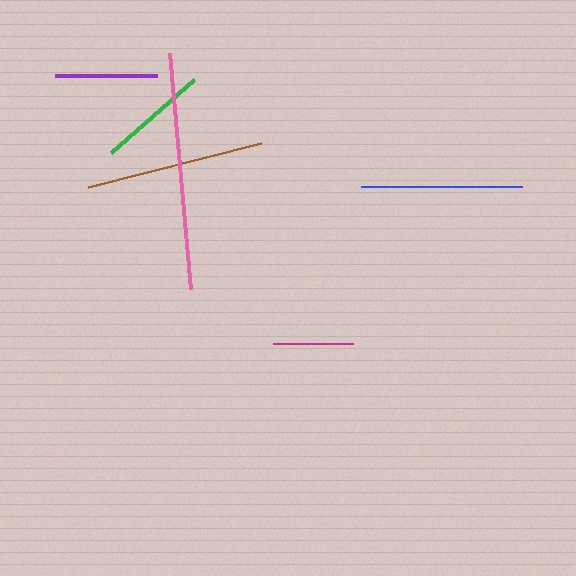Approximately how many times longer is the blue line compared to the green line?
The blue line is approximately 1.5 times the length of the green line.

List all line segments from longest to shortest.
From longest to shortest: pink, brown, blue, green, purple, magenta.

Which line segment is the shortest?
The magenta line is the shortest at approximately 80 pixels.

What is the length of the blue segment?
The blue segment is approximately 161 pixels long.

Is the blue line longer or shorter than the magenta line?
The blue line is longer than the magenta line.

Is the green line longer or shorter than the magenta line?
The green line is longer than the magenta line.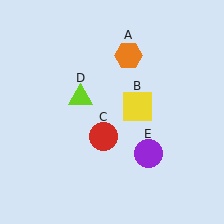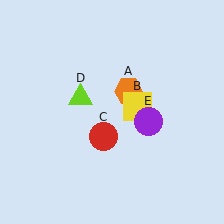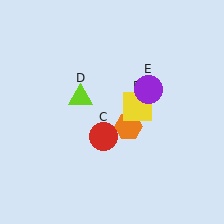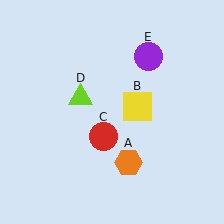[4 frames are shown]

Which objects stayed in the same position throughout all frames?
Yellow square (object B) and red circle (object C) and lime triangle (object D) remained stationary.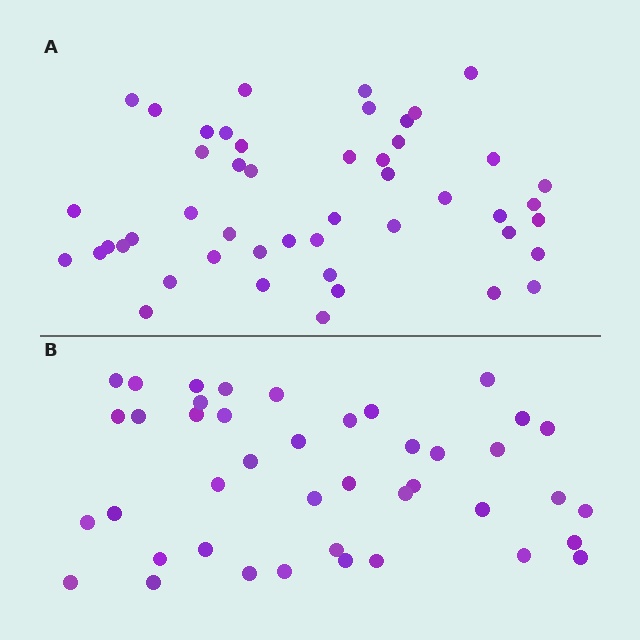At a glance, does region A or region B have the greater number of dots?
Region A (the top region) has more dots.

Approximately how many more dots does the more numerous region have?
Region A has about 6 more dots than region B.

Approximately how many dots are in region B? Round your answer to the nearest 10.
About 40 dots. (The exact count is 42, which rounds to 40.)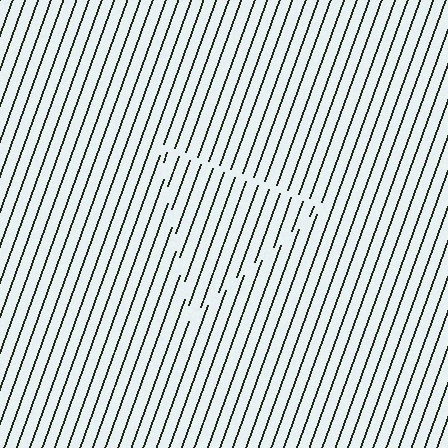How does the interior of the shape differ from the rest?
The interior of the shape contains the same grating, shifted by half a period — the contour is defined by the phase discontinuity where line-ends from the inner and outer gratings abut.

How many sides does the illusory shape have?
3 sides — the line-ends trace a triangle.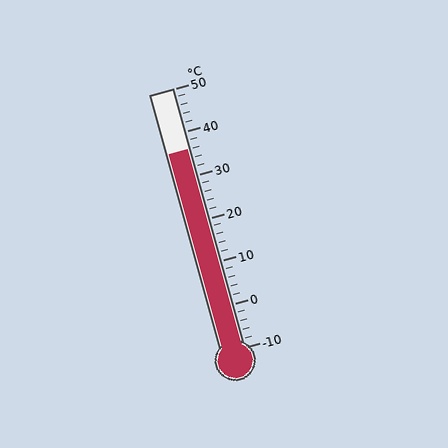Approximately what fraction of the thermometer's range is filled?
The thermometer is filled to approximately 75% of its range.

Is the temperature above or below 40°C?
The temperature is below 40°C.